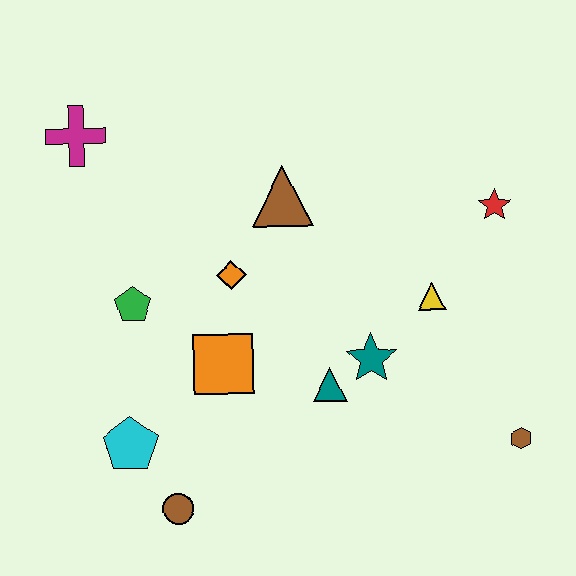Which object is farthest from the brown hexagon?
The magenta cross is farthest from the brown hexagon.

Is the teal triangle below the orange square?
Yes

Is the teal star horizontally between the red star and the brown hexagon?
No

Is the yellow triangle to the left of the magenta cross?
No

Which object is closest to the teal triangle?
The teal star is closest to the teal triangle.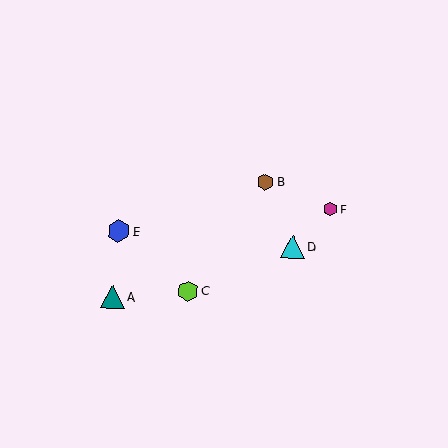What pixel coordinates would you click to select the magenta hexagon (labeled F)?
Click at (330, 209) to select the magenta hexagon F.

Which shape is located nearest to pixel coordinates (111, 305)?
The teal triangle (labeled A) at (113, 297) is nearest to that location.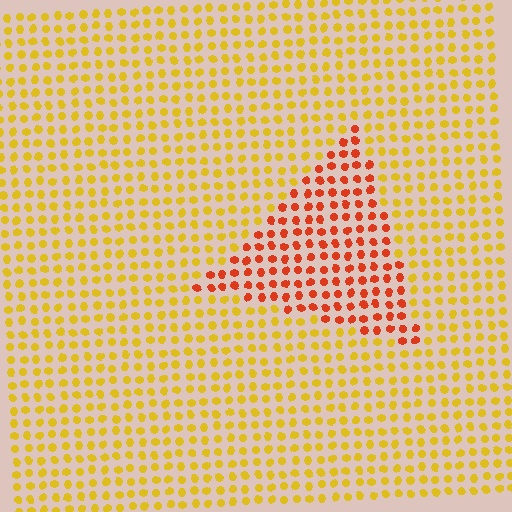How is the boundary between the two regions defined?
The boundary is defined purely by a slight shift in hue (about 41 degrees). Spacing, size, and orientation are identical on both sides.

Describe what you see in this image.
The image is filled with small yellow elements in a uniform arrangement. A triangle-shaped region is visible where the elements are tinted to a slightly different hue, forming a subtle color boundary.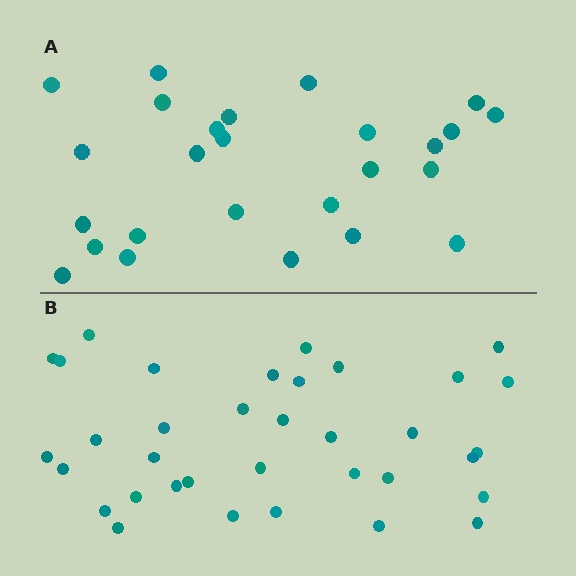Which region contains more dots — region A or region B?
Region B (the bottom region) has more dots.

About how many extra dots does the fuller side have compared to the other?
Region B has roughly 8 or so more dots than region A.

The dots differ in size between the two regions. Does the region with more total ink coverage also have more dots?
No. Region A has more total ink coverage because its dots are larger, but region B actually contains more individual dots. Total area can be misleading — the number of items is what matters here.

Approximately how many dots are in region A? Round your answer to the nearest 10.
About 30 dots. (The exact count is 26, which rounds to 30.)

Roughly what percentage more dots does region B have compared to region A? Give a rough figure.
About 35% more.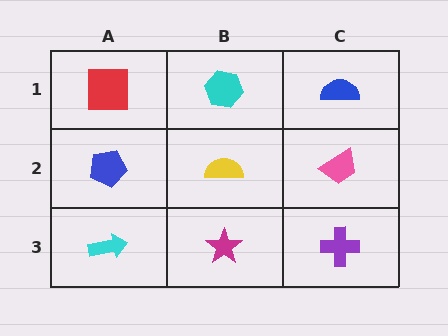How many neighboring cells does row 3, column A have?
2.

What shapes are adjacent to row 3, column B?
A yellow semicircle (row 2, column B), a cyan arrow (row 3, column A), a purple cross (row 3, column C).